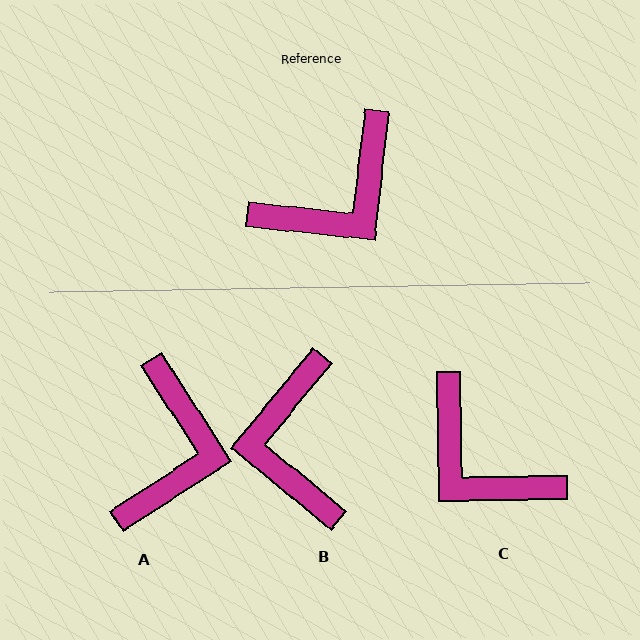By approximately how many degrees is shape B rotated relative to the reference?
Approximately 123 degrees clockwise.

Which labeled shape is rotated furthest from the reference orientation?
B, about 123 degrees away.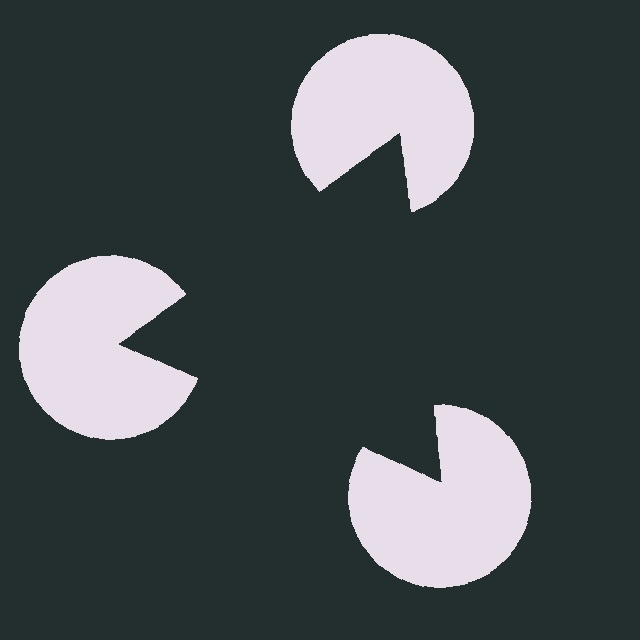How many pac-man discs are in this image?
There are 3 — one at each vertex of the illusory triangle.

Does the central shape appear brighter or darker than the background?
It typically appears slightly darker than the background, even though no actual brightness change is drawn.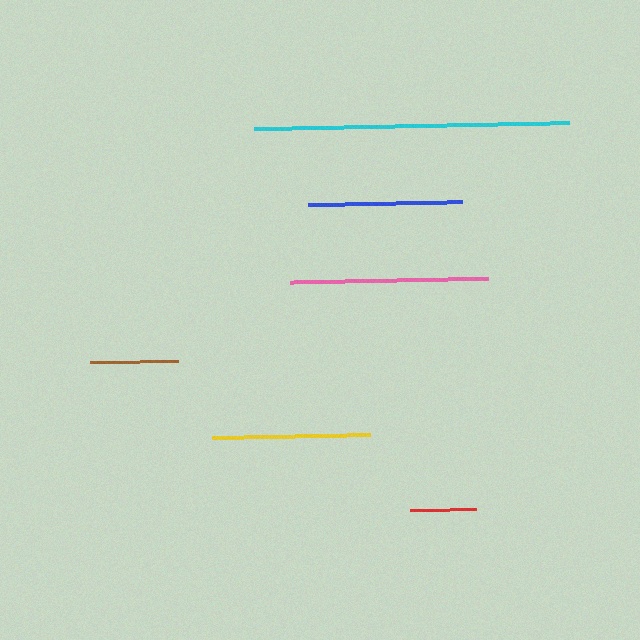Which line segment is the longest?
The cyan line is the longest at approximately 315 pixels.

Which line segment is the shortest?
The red line is the shortest at approximately 66 pixels.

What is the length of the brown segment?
The brown segment is approximately 88 pixels long.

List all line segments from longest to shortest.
From longest to shortest: cyan, pink, yellow, blue, brown, red.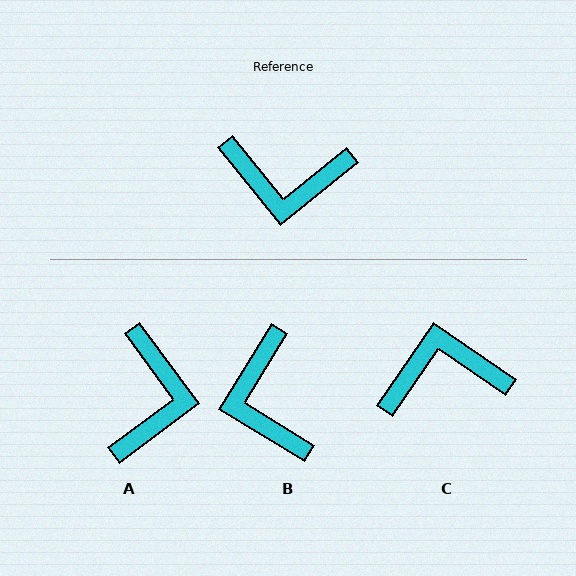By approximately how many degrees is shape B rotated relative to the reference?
Approximately 71 degrees clockwise.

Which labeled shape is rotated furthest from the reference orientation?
C, about 164 degrees away.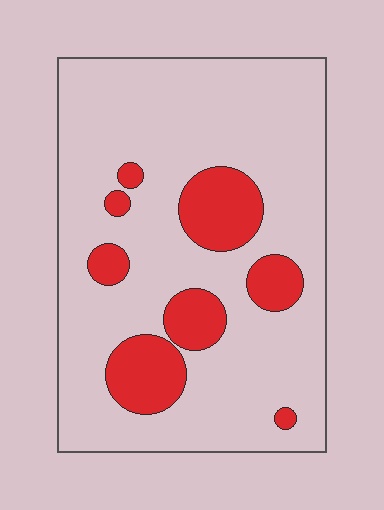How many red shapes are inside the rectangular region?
8.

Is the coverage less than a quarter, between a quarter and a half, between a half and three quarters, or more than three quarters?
Less than a quarter.